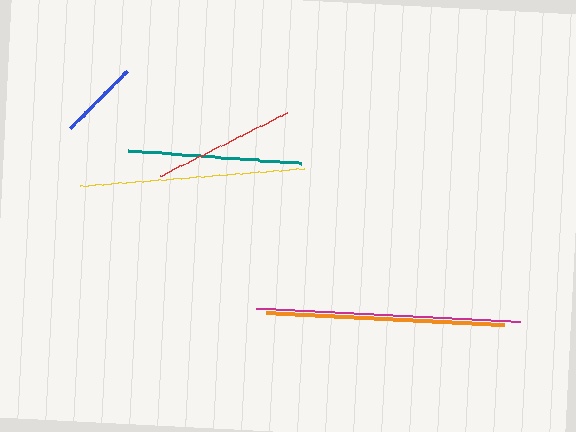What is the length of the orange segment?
The orange segment is approximately 238 pixels long.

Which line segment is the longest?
The magenta line is the longest at approximately 264 pixels.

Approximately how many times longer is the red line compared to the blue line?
The red line is approximately 1.8 times the length of the blue line.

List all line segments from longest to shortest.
From longest to shortest: magenta, orange, yellow, teal, red, blue.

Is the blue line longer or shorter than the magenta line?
The magenta line is longer than the blue line.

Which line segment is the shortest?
The blue line is the shortest at approximately 81 pixels.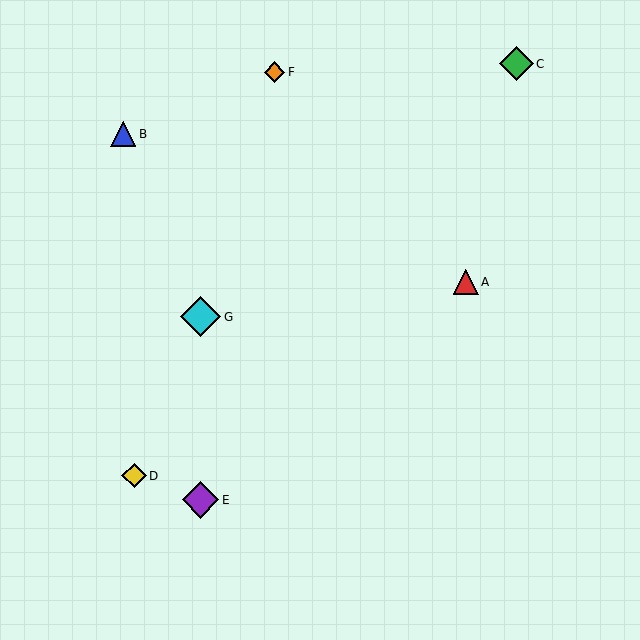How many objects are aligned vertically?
2 objects (E, G) are aligned vertically.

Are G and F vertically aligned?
No, G is at x≈201 and F is at x≈275.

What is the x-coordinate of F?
Object F is at x≈275.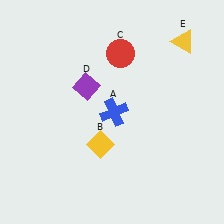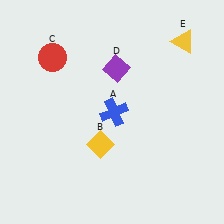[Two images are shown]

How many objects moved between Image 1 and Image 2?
2 objects moved between the two images.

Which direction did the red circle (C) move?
The red circle (C) moved left.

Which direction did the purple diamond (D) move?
The purple diamond (D) moved right.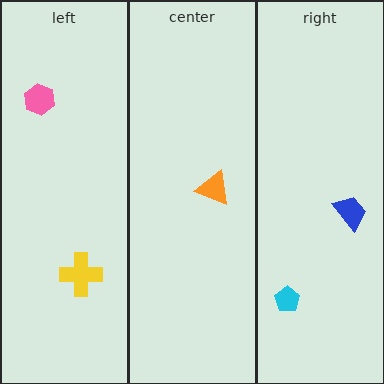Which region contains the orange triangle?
The center region.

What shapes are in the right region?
The cyan pentagon, the blue trapezoid.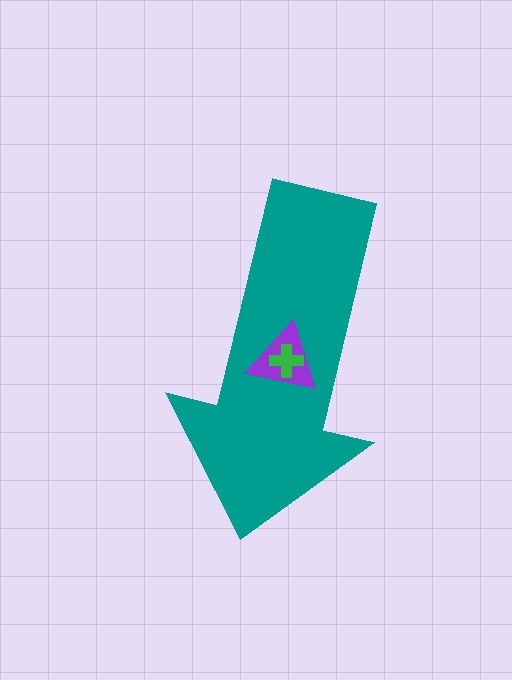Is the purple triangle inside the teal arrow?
Yes.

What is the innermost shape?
The green cross.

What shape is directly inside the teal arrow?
The purple triangle.